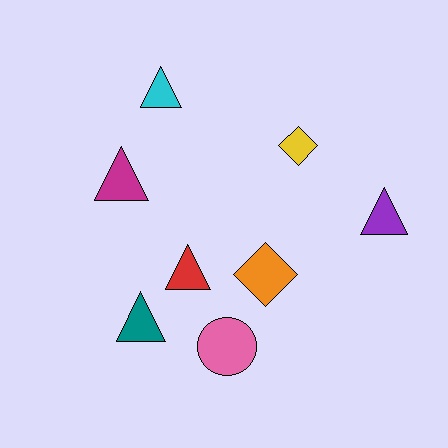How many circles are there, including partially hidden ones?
There is 1 circle.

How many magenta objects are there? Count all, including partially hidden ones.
There is 1 magenta object.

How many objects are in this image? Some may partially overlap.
There are 8 objects.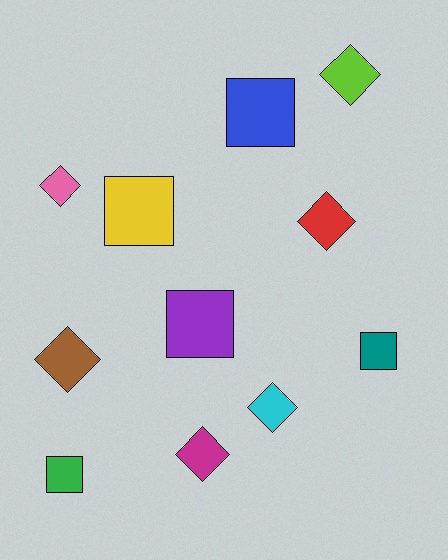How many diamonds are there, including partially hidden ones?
There are 6 diamonds.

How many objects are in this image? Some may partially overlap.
There are 11 objects.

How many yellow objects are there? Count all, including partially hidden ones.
There is 1 yellow object.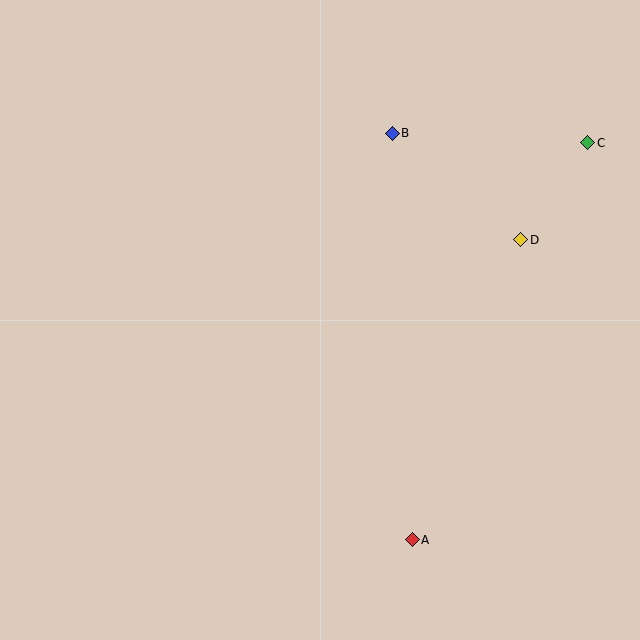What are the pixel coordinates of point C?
Point C is at (588, 143).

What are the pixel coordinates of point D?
Point D is at (521, 240).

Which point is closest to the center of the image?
Point B at (392, 133) is closest to the center.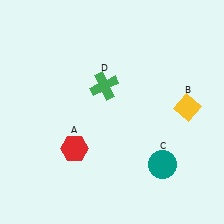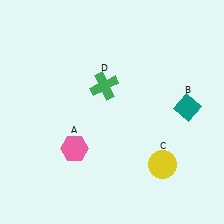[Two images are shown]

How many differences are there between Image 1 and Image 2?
There are 3 differences between the two images.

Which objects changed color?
A changed from red to pink. B changed from yellow to teal. C changed from teal to yellow.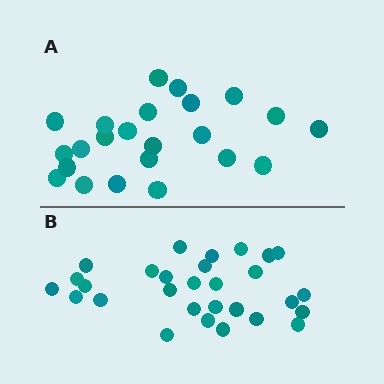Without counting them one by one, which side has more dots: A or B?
Region B (the bottom region) has more dots.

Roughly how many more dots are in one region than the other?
Region B has about 6 more dots than region A.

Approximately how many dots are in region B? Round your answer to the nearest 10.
About 30 dots. (The exact count is 29, which rounds to 30.)